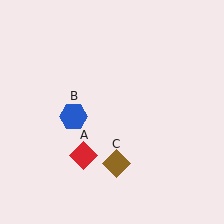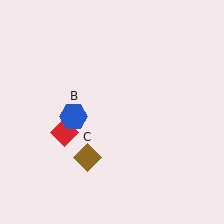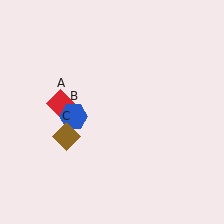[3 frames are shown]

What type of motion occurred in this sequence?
The red diamond (object A), brown diamond (object C) rotated clockwise around the center of the scene.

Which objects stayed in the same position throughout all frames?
Blue hexagon (object B) remained stationary.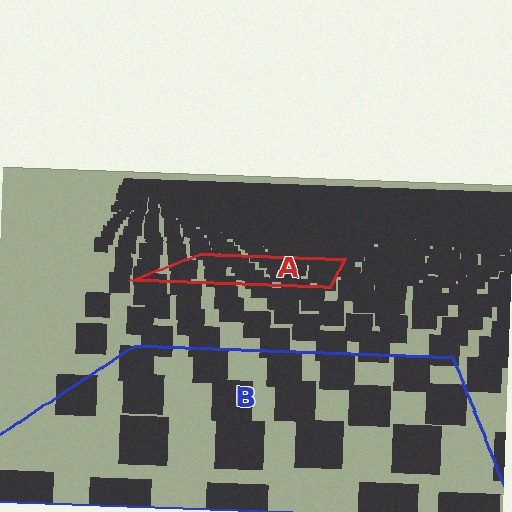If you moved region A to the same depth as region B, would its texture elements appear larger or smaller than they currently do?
They would appear larger. At a closer depth, the same texture elements are projected at a bigger on-screen size.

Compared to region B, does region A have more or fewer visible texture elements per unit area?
Region A has more texture elements per unit area — they are packed more densely because it is farther away.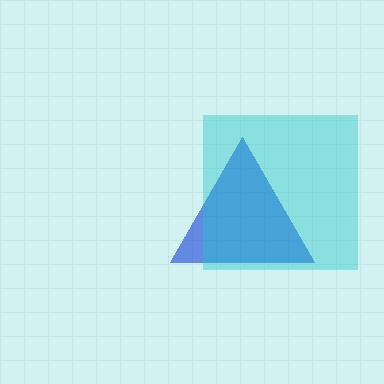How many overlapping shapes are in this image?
There are 2 overlapping shapes in the image.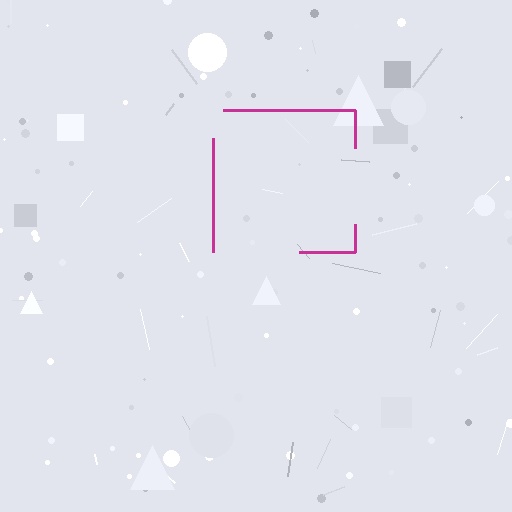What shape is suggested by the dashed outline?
The dashed outline suggests a square.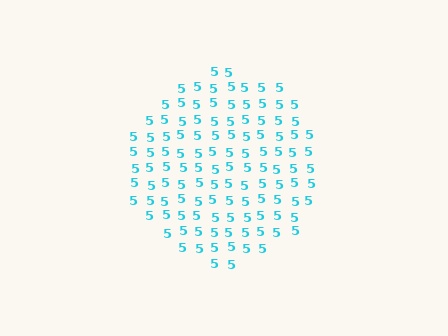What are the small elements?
The small elements are digit 5's.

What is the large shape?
The large shape is a circle.